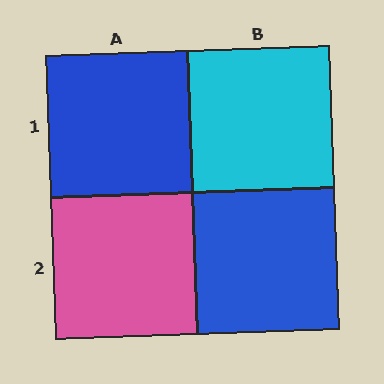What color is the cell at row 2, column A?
Pink.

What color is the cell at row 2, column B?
Blue.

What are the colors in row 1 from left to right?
Blue, cyan.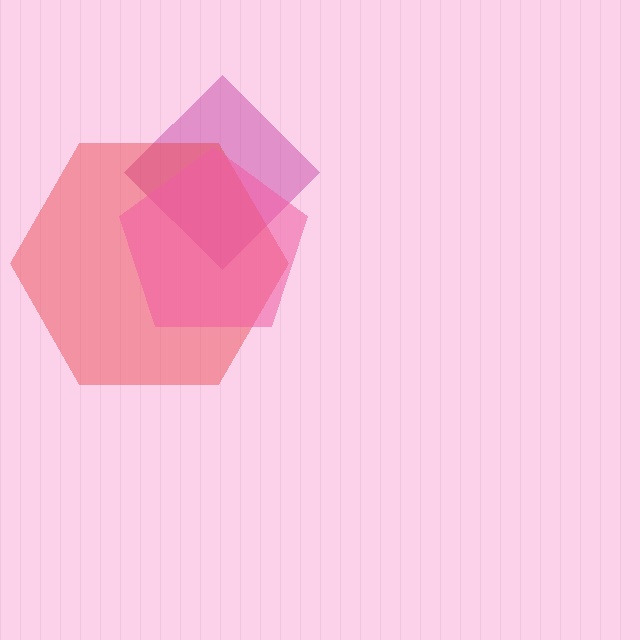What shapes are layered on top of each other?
The layered shapes are: a magenta diamond, a red hexagon, a pink pentagon.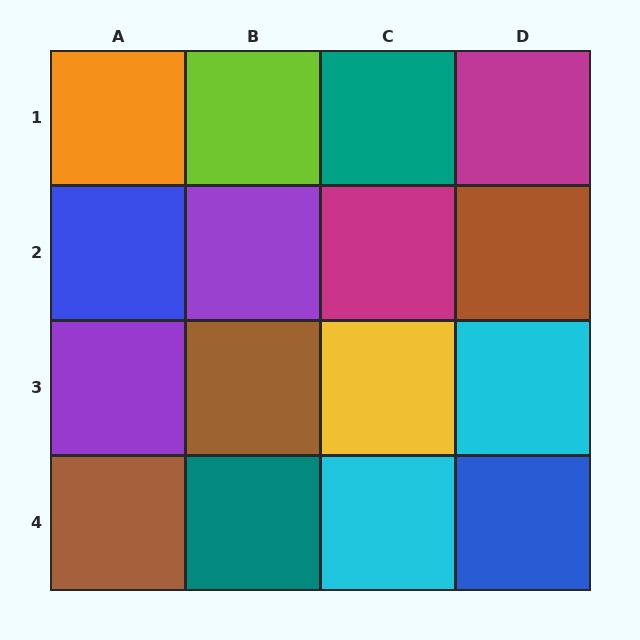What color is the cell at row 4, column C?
Cyan.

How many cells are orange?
1 cell is orange.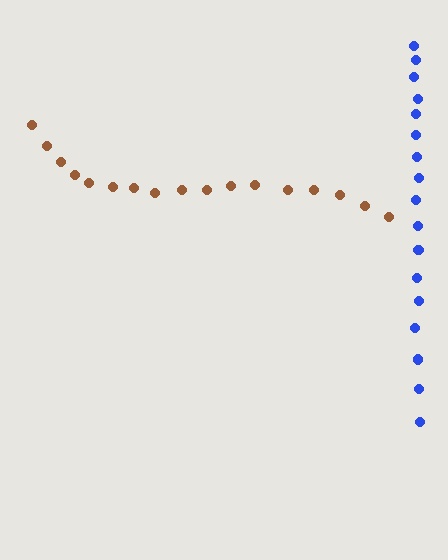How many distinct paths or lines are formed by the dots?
There are 2 distinct paths.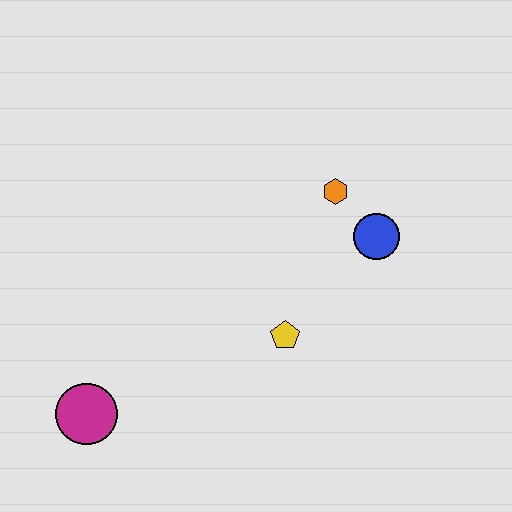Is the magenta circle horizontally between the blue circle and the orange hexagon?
No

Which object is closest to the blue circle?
The orange hexagon is closest to the blue circle.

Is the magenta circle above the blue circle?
No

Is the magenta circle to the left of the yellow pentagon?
Yes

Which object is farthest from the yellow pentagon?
The magenta circle is farthest from the yellow pentagon.